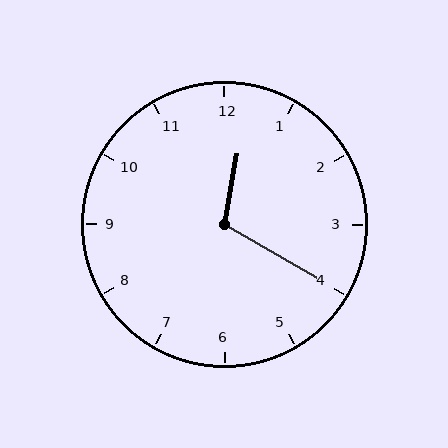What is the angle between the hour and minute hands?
Approximately 110 degrees.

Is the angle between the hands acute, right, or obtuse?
It is obtuse.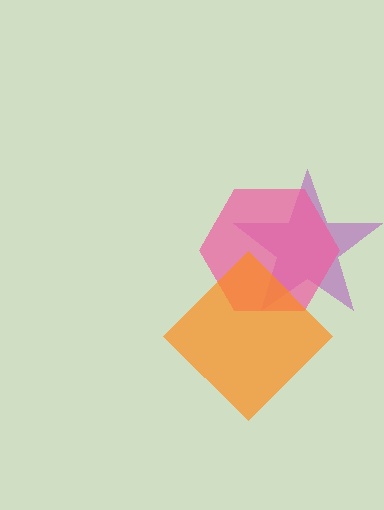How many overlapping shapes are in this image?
There are 3 overlapping shapes in the image.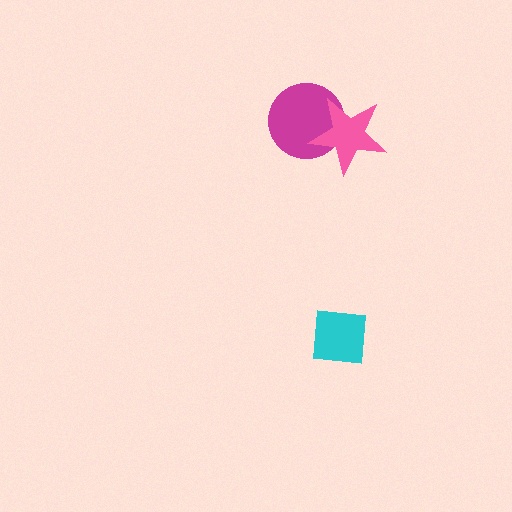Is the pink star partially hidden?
No, no other shape covers it.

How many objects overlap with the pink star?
1 object overlaps with the pink star.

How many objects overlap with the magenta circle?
1 object overlaps with the magenta circle.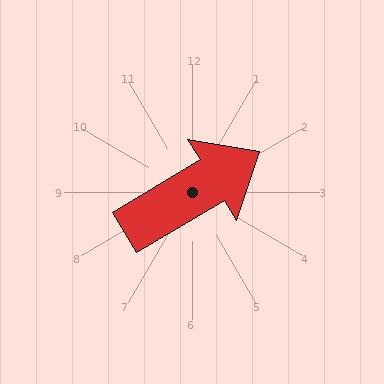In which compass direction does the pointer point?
Northeast.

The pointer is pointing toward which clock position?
Roughly 2 o'clock.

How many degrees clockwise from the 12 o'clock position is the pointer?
Approximately 59 degrees.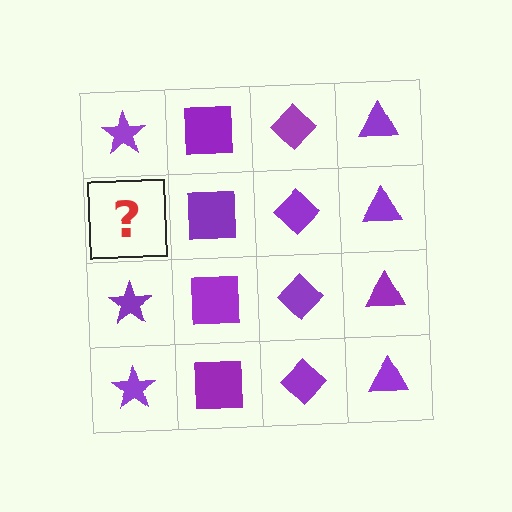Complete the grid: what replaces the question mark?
The question mark should be replaced with a purple star.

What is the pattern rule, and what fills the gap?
The rule is that each column has a consistent shape. The gap should be filled with a purple star.